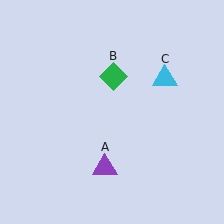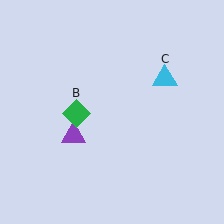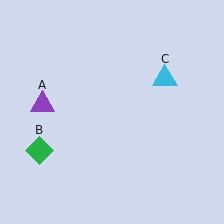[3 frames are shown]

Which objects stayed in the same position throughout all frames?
Cyan triangle (object C) remained stationary.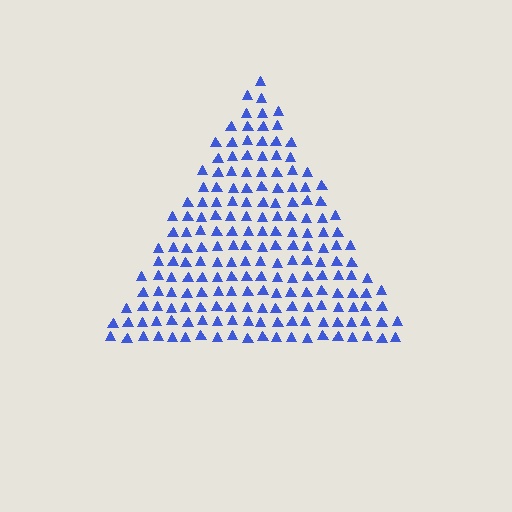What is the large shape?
The large shape is a triangle.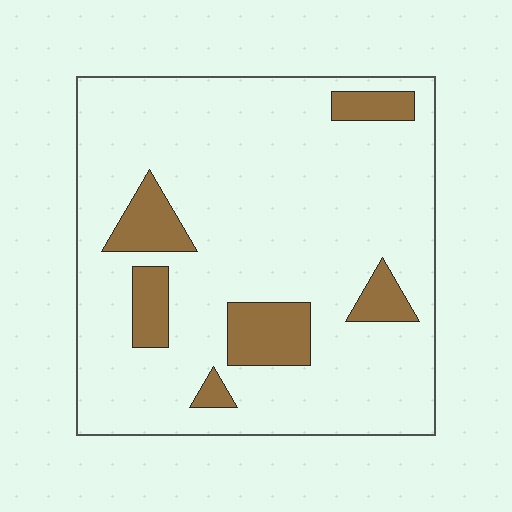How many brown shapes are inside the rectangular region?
6.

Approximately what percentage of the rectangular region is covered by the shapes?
Approximately 15%.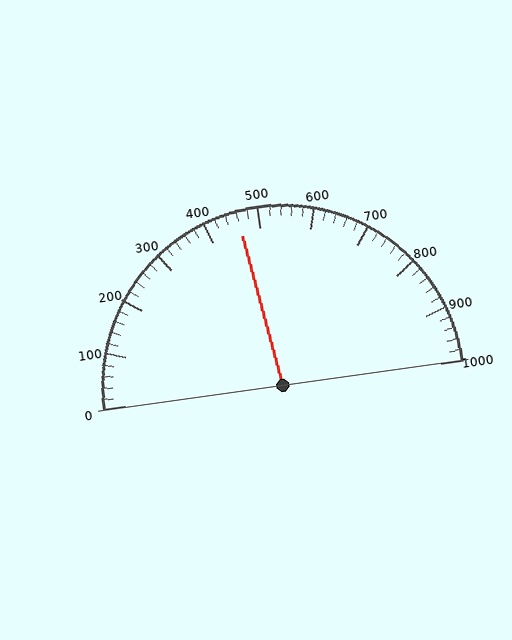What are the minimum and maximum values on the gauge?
The gauge ranges from 0 to 1000.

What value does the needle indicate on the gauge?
The needle indicates approximately 460.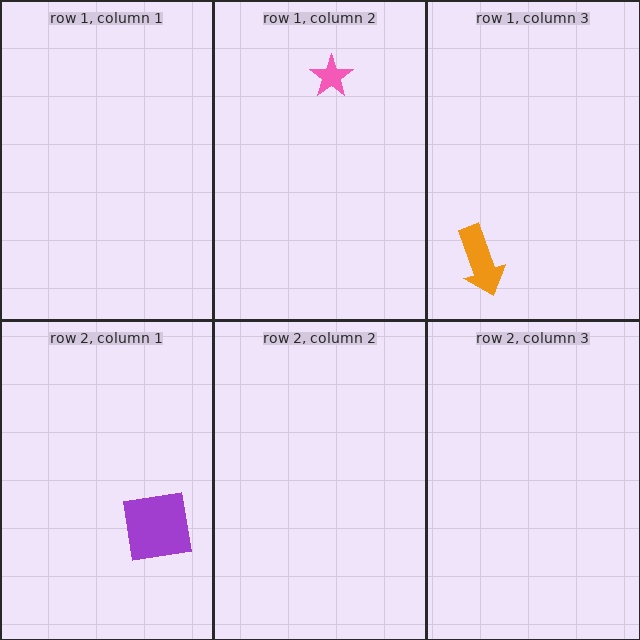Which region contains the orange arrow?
The row 1, column 3 region.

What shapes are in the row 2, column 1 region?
The purple square.